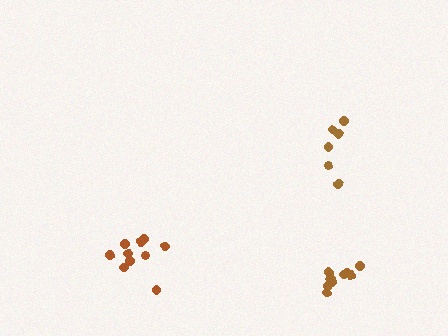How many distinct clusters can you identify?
There are 3 distinct clusters.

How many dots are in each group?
Group 1: 10 dots, Group 2: 6 dots, Group 3: 9 dots (25 total).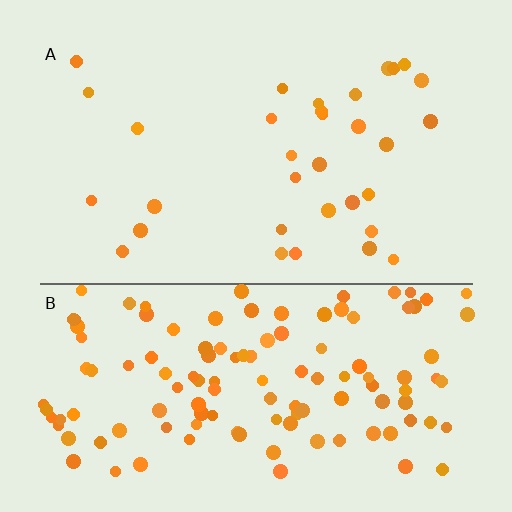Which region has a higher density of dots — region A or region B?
B (the bottom).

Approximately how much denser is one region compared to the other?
Approximately 3.9× — region B over region A.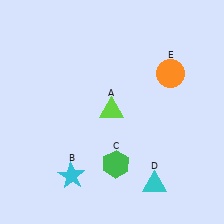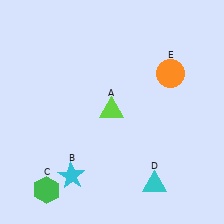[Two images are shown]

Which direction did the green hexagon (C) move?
The green hexagon (C) moved left.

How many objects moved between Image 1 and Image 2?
1 object moved between the two images.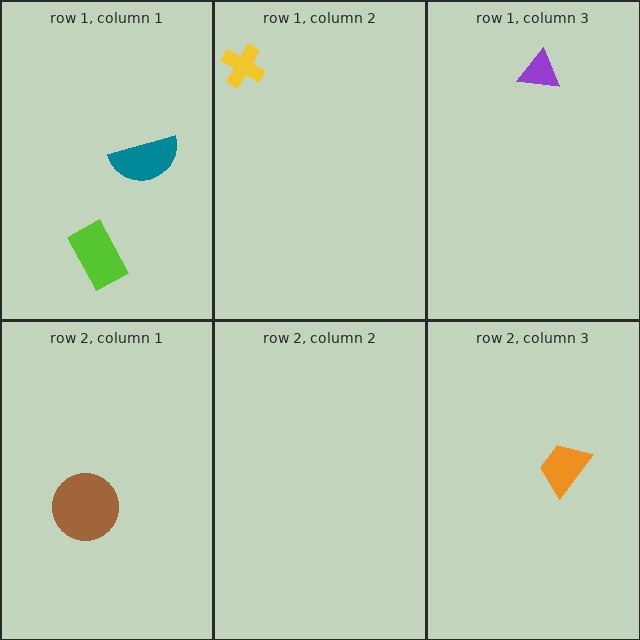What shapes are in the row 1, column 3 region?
The purple triangle.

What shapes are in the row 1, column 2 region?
The yellow cross.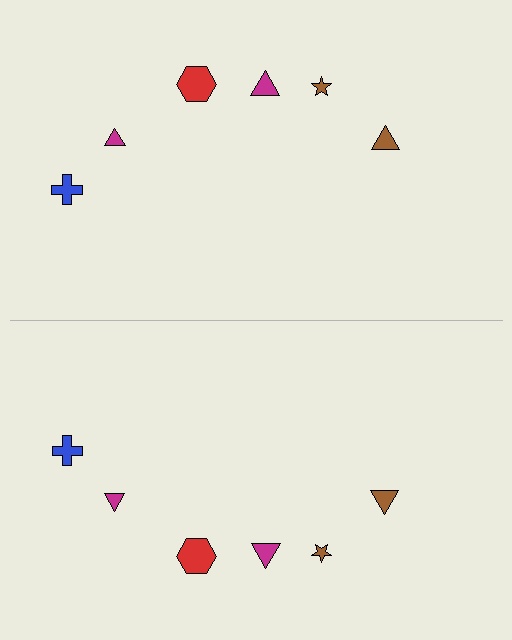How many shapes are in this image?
There are 12 shapes in this image.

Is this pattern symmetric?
Yes, this pattern has bilateral (reflection) symmetry.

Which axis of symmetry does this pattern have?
The pattern has a horizontal axis of symmetry running through the center of the image.